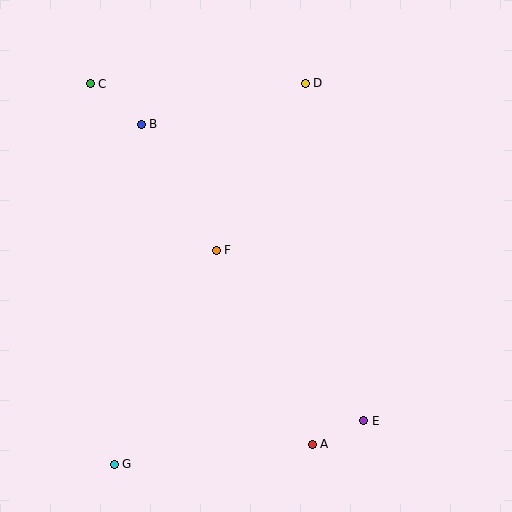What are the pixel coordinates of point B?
Point B is at (141, 124).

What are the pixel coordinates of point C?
Point C is at (90, 84).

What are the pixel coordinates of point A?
Point A is at (312, 444).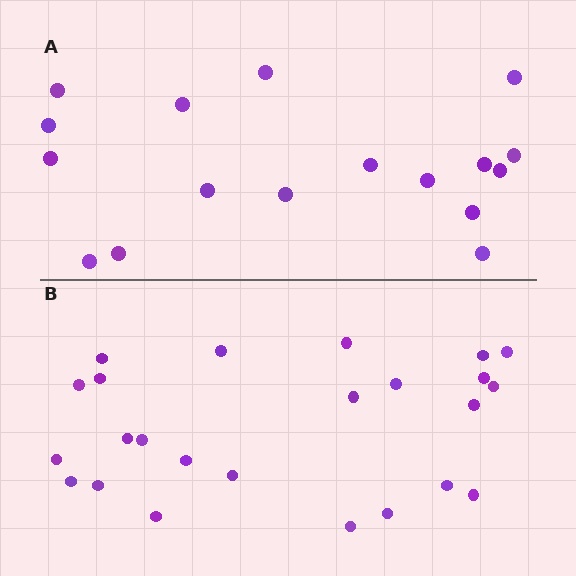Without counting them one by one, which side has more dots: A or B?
Region B (the bottom region) has more dots.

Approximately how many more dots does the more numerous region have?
Region B has roughly 8 or so more dots than region A.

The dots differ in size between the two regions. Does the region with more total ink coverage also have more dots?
No. Region A has more total ink coverage because its dots are larger, but region B actually contains more individual dots. Total area can be misleading — the number of items is what matters here.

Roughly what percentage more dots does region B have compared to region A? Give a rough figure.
About 40% more.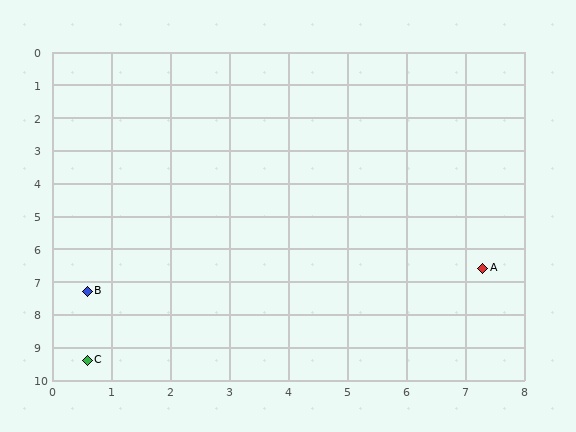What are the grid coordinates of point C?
Point C is at approximately (0.6, 9.4).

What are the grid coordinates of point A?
Point A is at approximately (7.3, 6.6).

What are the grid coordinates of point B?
Point B is at approximately (0.6, 7.3).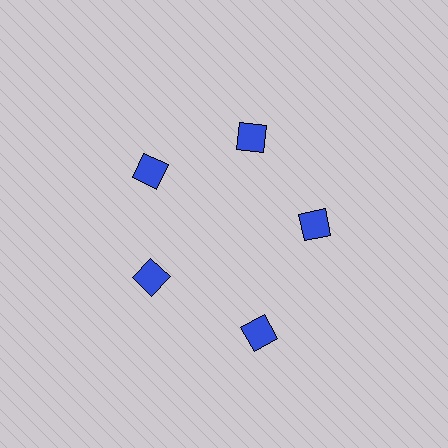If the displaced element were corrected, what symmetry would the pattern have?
It would have 5-fold rotational symmetry — the pattern would map onto itself every 72 degrees.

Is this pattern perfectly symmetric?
No. The 5 blue squares are arranged in a ring, but one element near the 5 o'clock position is pushed outward from the center, breaking the 5-fold rotational symmetry.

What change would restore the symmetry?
The symmetry would be restored by moving it inward, back onto the ring so that all 5 squares sit at equal angles and equal distance from the center.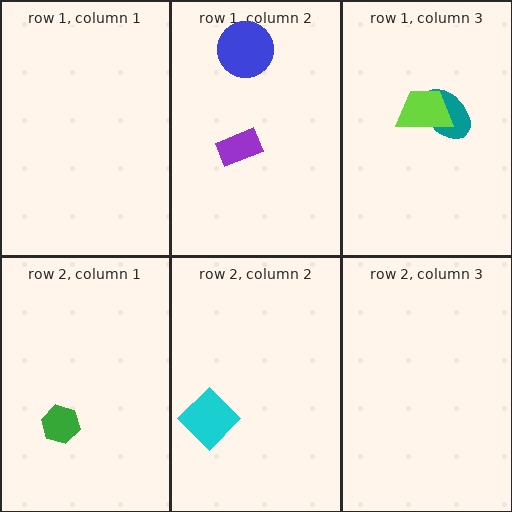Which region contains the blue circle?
The row 1, column 2 region.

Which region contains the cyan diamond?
The row 2, column 2 region.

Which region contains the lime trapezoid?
The row 1, column 3 region.